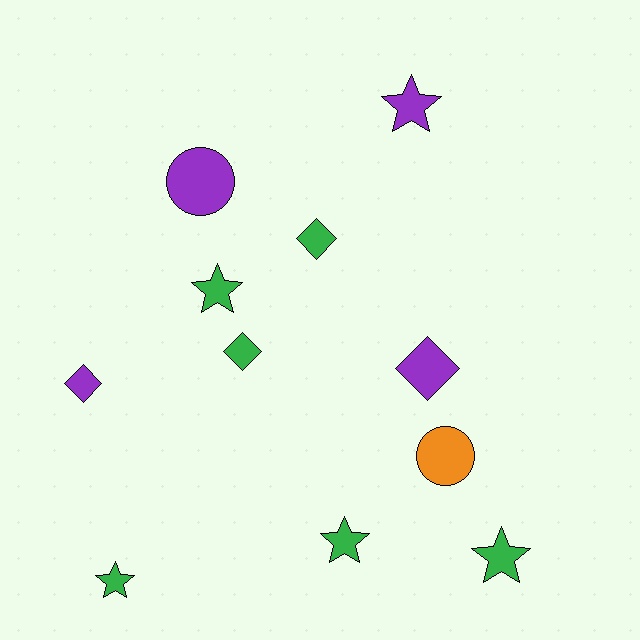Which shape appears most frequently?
Star, with 5 objects.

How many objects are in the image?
There are 11 objects.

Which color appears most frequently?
Green, with 6 objects.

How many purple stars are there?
There is 1 purple star.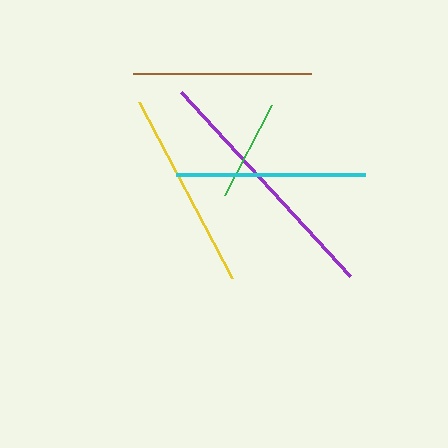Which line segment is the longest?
The purple line is the longest at approximately 249 pixels.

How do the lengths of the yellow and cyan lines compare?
The yellow and cyan lines are approximately the same length.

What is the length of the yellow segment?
The yellow segment is approximately 199 pixels long.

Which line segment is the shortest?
The green line is the shortest at approximately 102 pixels.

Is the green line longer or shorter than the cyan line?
The cyan line is longer than the green line.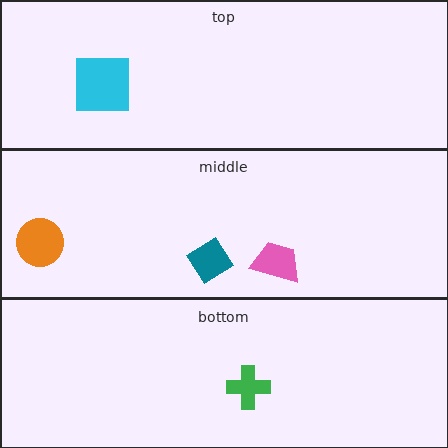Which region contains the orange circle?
The middle region.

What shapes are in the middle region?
The pink trapezoid, the teal diamond, the orange circle.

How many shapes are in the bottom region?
1.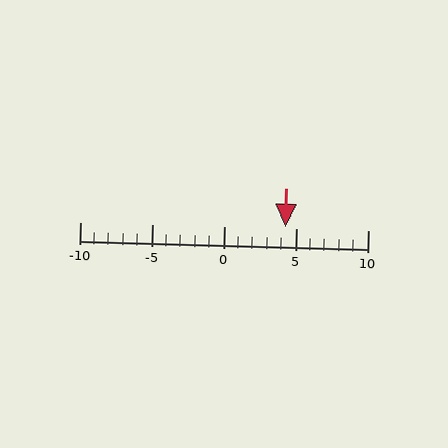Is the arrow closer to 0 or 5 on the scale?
The arrow is closer to 5.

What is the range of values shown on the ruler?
The ruler shows values from -10 to 10.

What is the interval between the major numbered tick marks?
The major tick marks are spaced 5 units apart.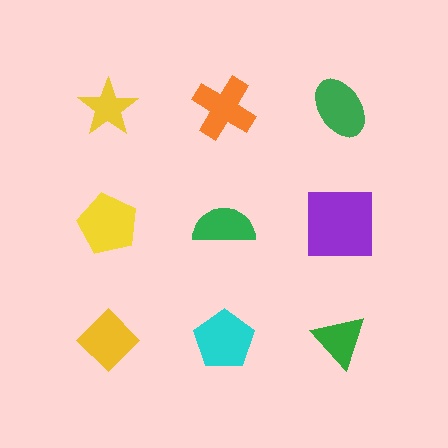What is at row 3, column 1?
A yellow diamond.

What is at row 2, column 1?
A yellow pentagon.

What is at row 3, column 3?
A green triangle.